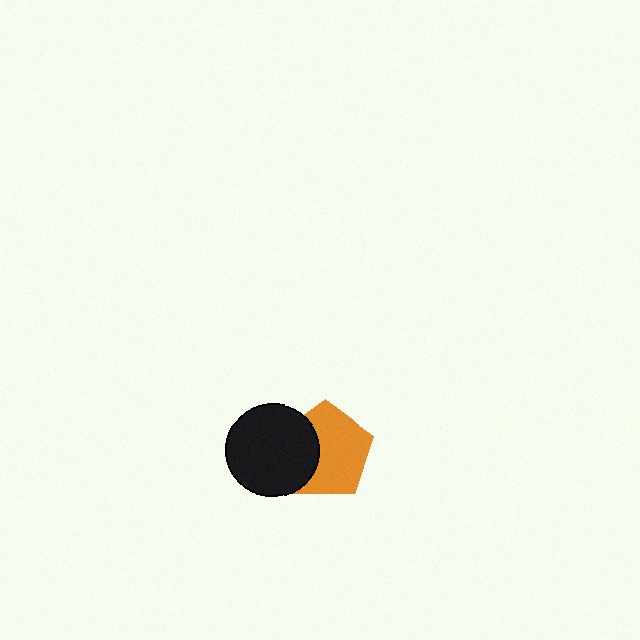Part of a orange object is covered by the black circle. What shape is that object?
It is a pentagon.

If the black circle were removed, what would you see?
You would see the complete orange pentagon.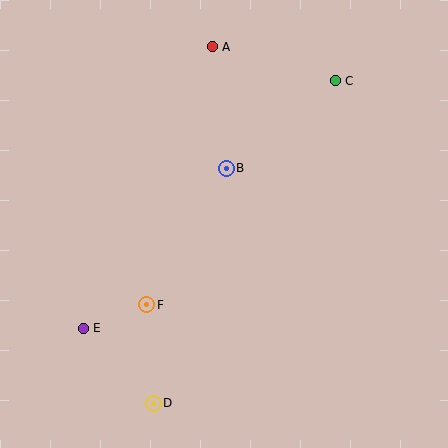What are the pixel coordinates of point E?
Point E is at (83, 328).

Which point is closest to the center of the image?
Point B at (226, 168) is closest to the center.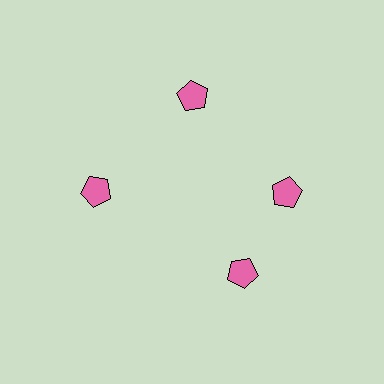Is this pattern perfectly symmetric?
No. The 4 pink pentagons are arranged in a ring, but one element near the 6 o'clock position is rotated out of alignment along the ring, breaking the 4-fold rotational symmetry.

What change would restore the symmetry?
The symmetry would be restored by rotating it back into even spacing with its neighbors so that all 4 pentagons sit at equal angles and equal distance from the center.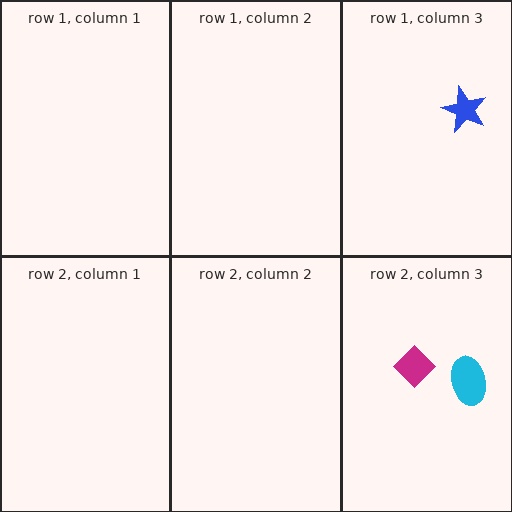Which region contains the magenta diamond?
The row 2, column 3 region.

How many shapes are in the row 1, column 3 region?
1.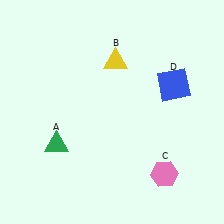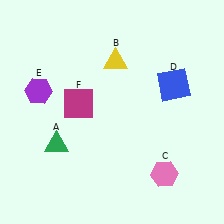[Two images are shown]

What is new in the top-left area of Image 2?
A magenta square (F) was added in the top-left area of Image 2.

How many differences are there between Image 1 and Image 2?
There are 2 differences between the two images.